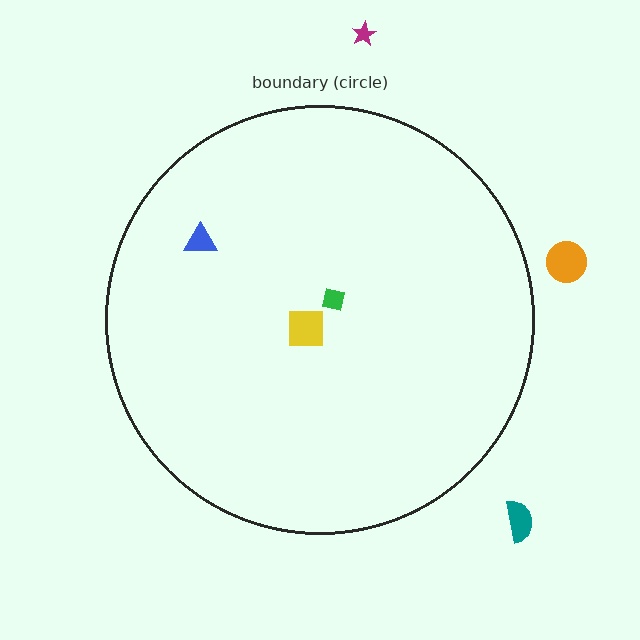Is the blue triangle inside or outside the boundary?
Inside.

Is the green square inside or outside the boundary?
Inside.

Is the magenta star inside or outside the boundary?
Outside.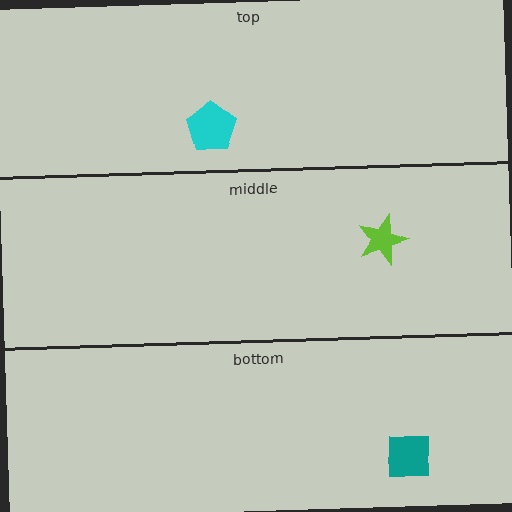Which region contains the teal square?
The bottom region.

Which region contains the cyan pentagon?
The top region.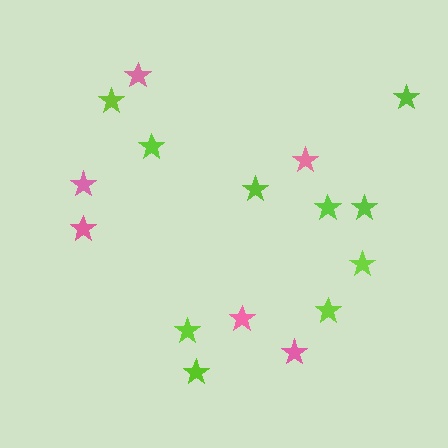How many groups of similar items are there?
There are 2 groups: one group of pink stars (6) and one group of lime stars (10).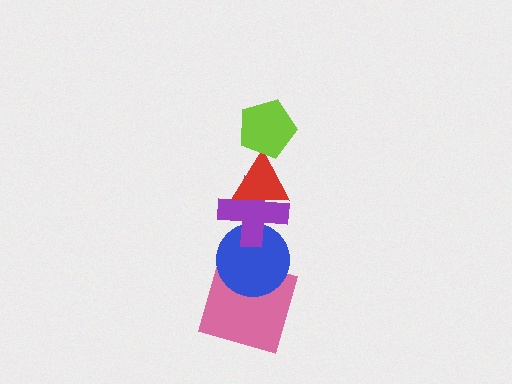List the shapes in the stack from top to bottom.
From top to bottom: the lime pentagon, the red triangle, the purple cross, the blue circle, the pink square.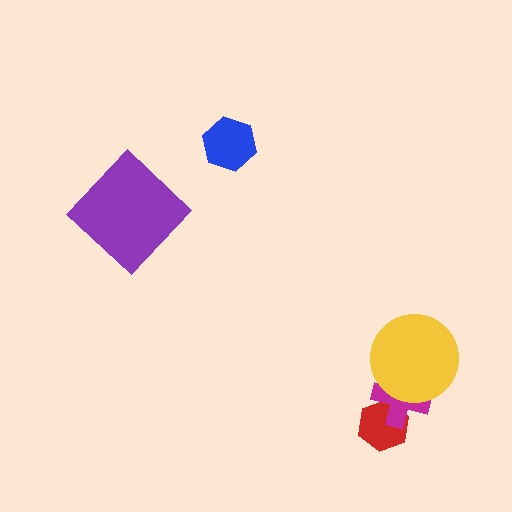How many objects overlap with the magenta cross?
2 objects overlap with the magenta cross.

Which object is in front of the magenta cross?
The yellow circle is in front of the magenta cross.